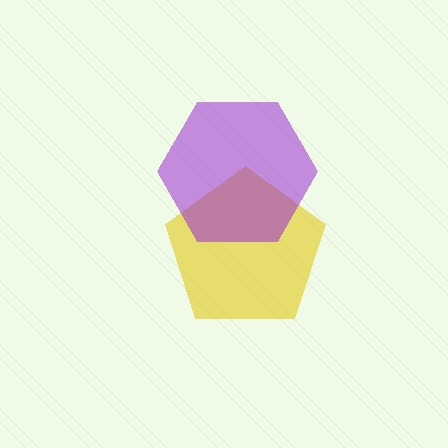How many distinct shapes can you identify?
There are 2 distinct shapes: a yellow pentagon, a purple hexagon.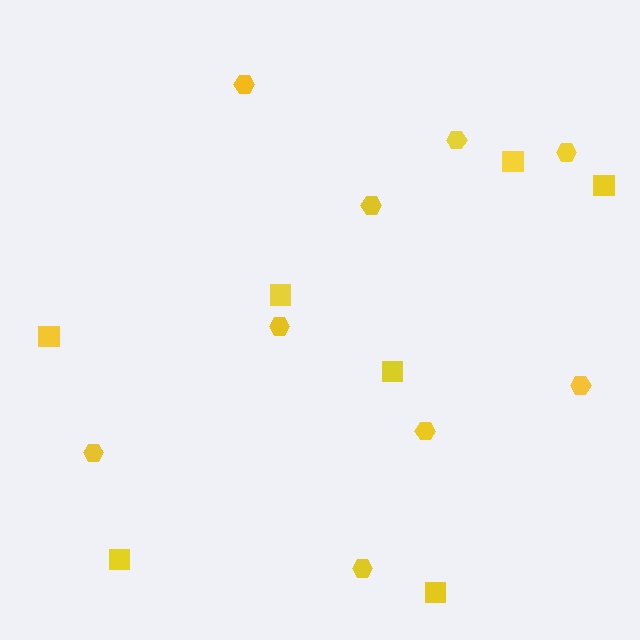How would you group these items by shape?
There are 2 groups: one group of hexagons (9) and one group of squares (7).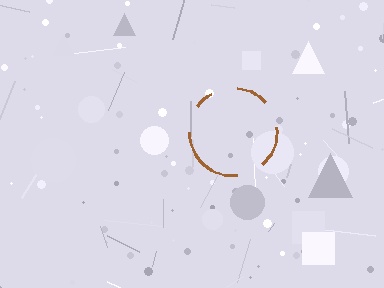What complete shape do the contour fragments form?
The contour fragments form a circle.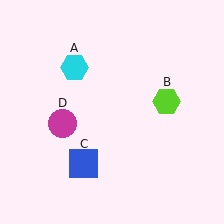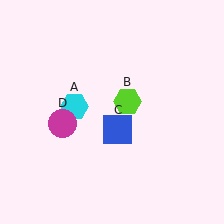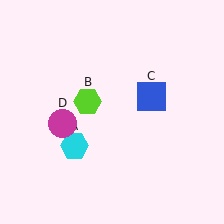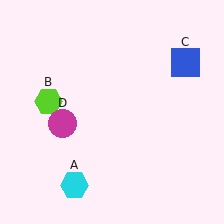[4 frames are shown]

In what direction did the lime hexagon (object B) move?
The lime hexagon (object B) moved left.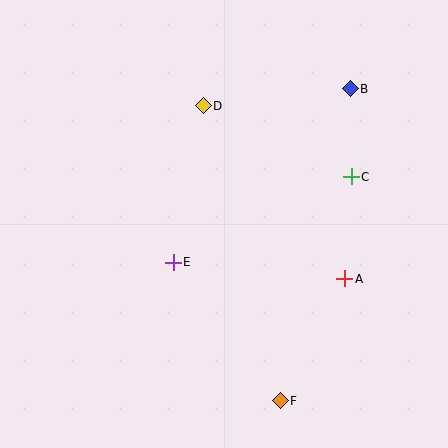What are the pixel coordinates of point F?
Point F is at (280, 401).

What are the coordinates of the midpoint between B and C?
The midpoint between B and C is at (351, 133).